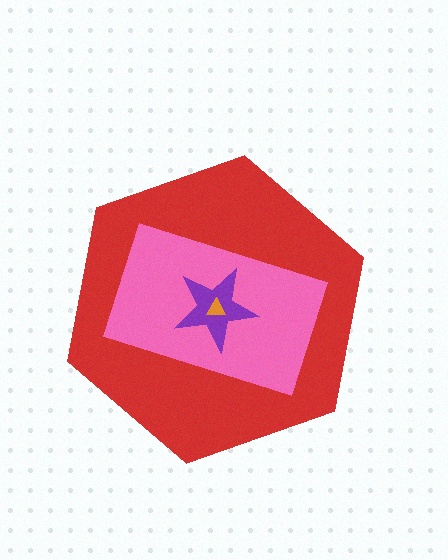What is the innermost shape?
The orange triangle.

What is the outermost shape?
The red hexagon.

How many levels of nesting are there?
4.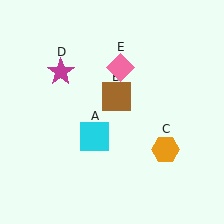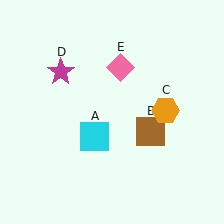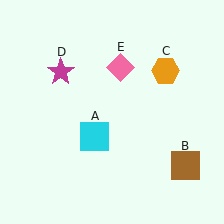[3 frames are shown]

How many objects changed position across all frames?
2 objects changed position: brown square (object B), orange hexagon (object C).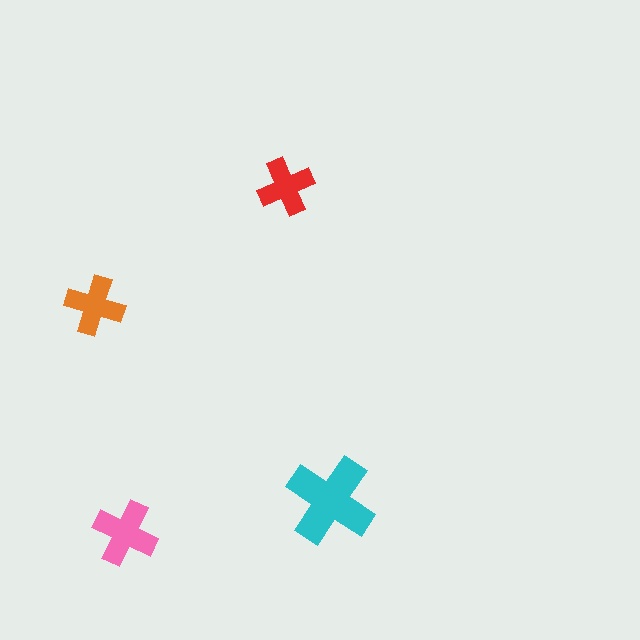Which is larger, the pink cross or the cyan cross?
The cyan one.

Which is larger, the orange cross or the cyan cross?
The cyan one.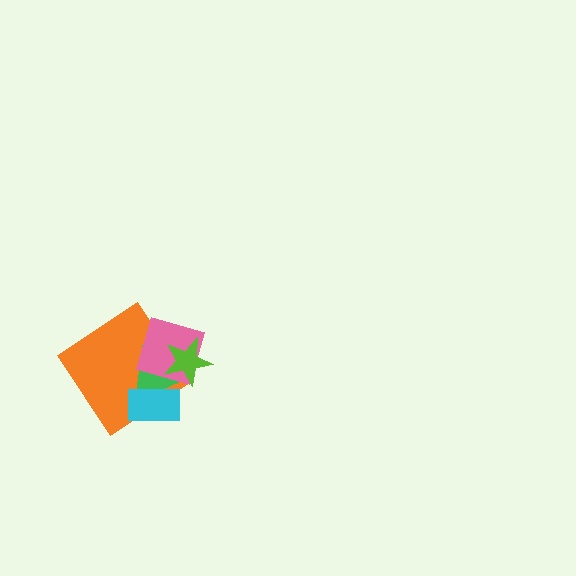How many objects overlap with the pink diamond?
4 objects overlap with the pink diamond.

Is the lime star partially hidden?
No, no other shape covers it.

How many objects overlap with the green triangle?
4 objects overlap with the green triangle.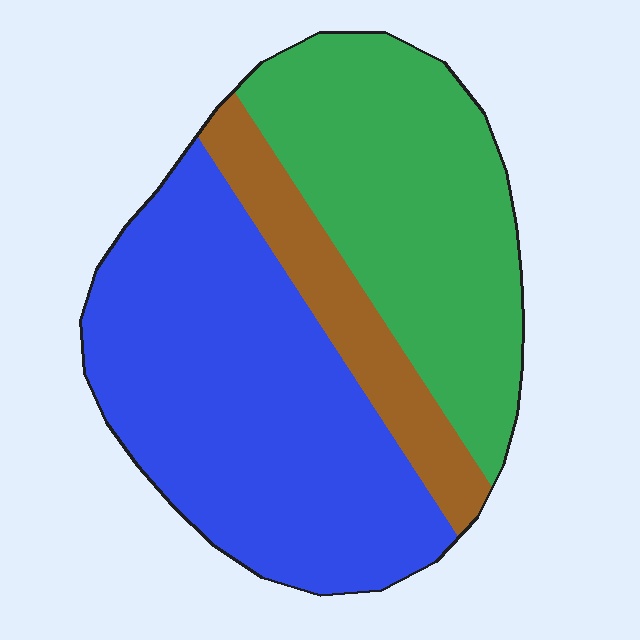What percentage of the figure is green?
Green covers roughly 35% of the figure.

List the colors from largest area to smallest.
From largest to smallest: blue, green, brown.